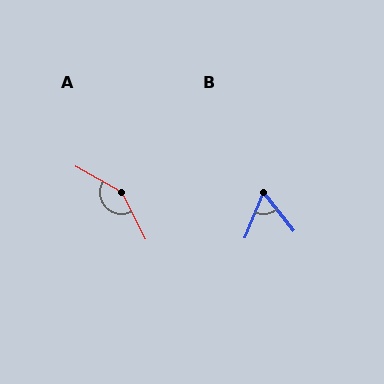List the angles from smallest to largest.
B (61°), A (146°).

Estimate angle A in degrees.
Approximately 146 degrees.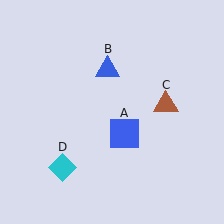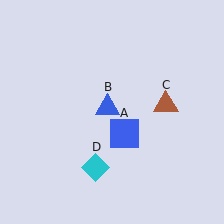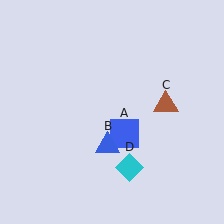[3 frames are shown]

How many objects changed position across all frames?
2 objects changed position: blue triangle (object B), cyan diamond (object D).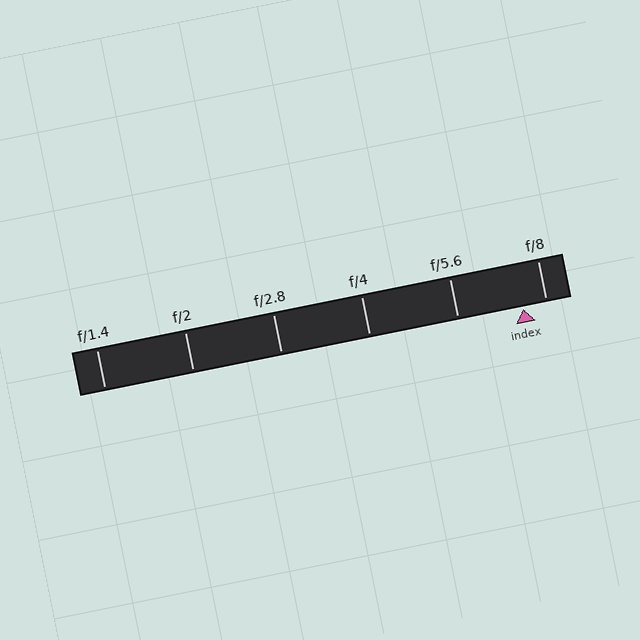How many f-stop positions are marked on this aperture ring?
There are 6 f-stop positions marked.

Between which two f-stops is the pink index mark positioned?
The index mark is between f/5.6 and f/8.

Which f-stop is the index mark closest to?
The index mark is closest to f/8.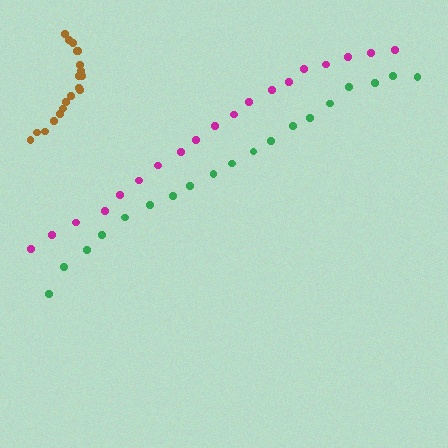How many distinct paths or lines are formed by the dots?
There are 3 distinct paths.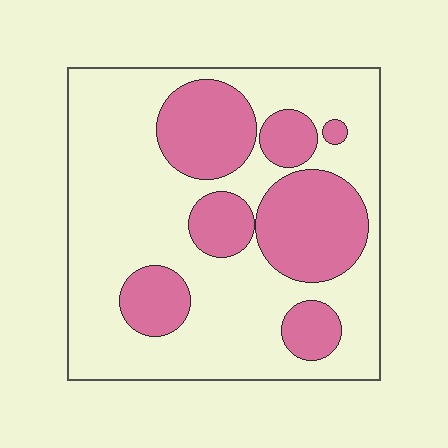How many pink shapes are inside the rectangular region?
7.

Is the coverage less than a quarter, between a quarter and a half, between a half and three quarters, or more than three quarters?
Between a quarter and a half.